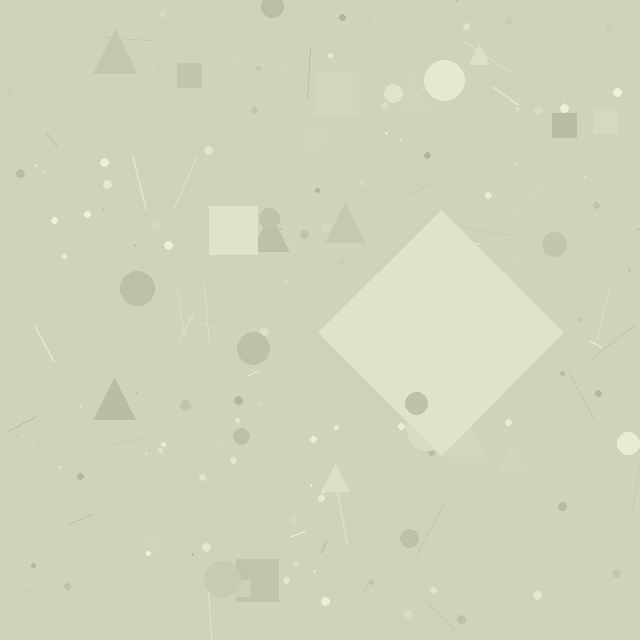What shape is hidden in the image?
A diamond is hidden in the image.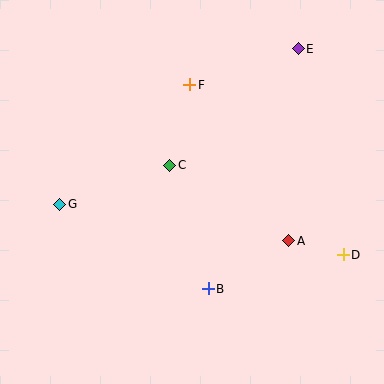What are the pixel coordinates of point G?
Point G is at (60, 204).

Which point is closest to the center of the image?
Point C at (170, 165) is closest to the center.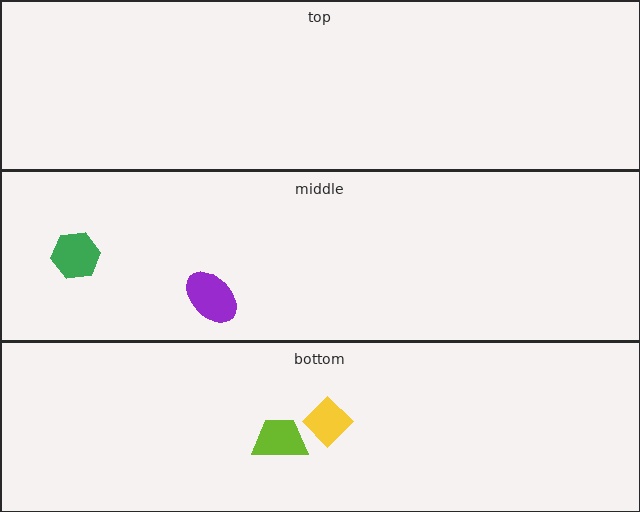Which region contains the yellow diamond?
The bottom region.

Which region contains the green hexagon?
The middle region.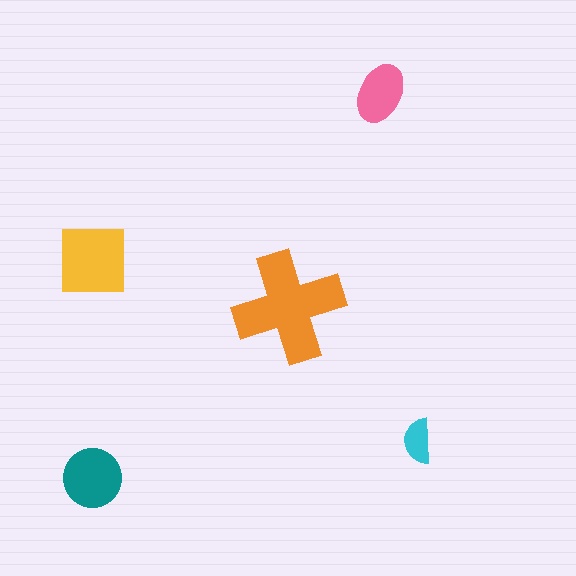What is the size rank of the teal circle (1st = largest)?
3rd.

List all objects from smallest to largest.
The cyan semicircle, the pink ellipse, the teal circle, the yellow square, the orange cross.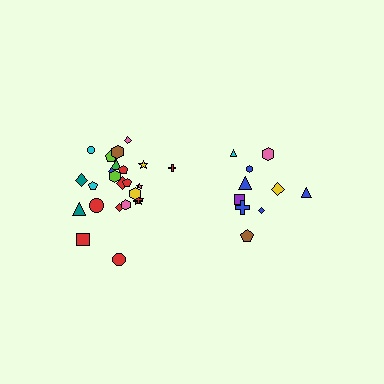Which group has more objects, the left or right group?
The left group.